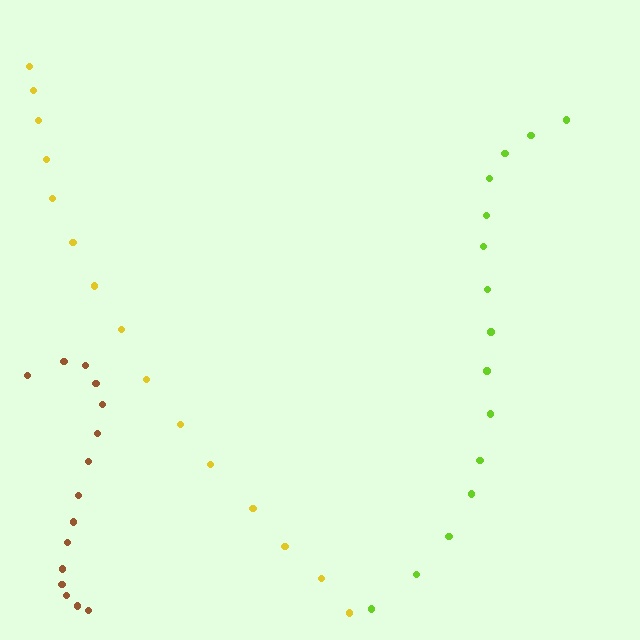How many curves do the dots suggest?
There are 3 distinct paths.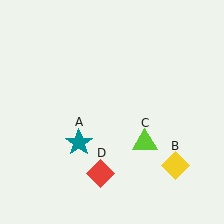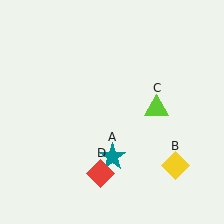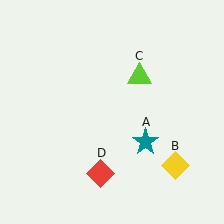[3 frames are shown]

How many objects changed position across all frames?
2 objects changed position: teal star (object A), lime triangle (object C).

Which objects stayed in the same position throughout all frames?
Yellow diamond (object B) and red diamond (object D) remained stationary.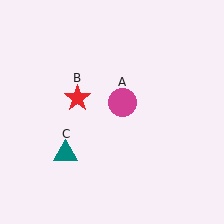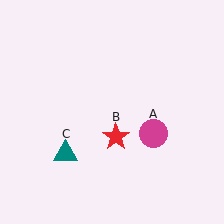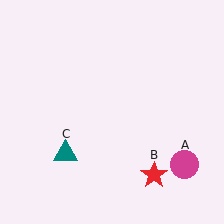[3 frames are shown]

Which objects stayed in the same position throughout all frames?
Teal triangle (object C) remained stationary.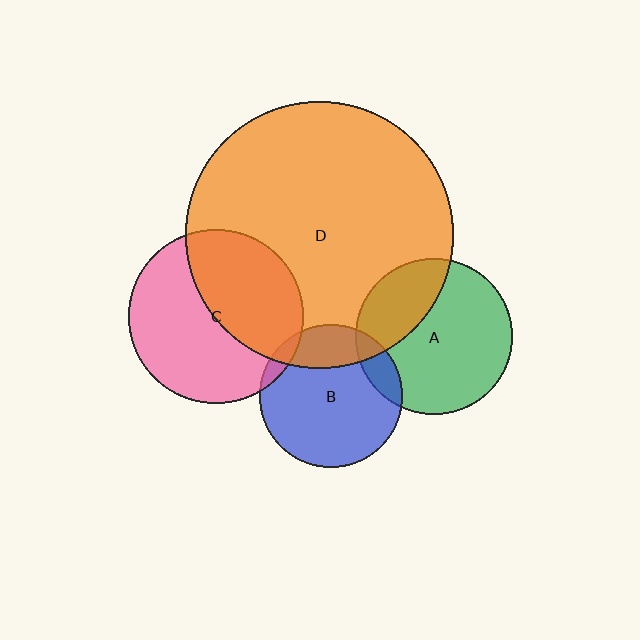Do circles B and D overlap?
Yes.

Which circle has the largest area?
Circle D (orange).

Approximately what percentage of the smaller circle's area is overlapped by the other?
Approximately 20%.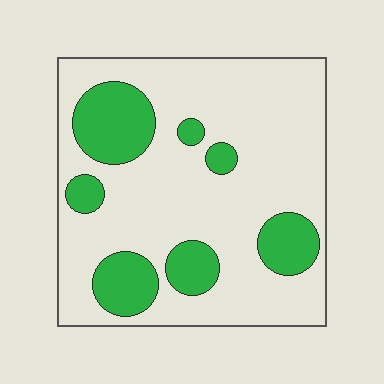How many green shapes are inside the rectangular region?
7.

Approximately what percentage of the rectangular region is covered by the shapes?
Approximately 25%.